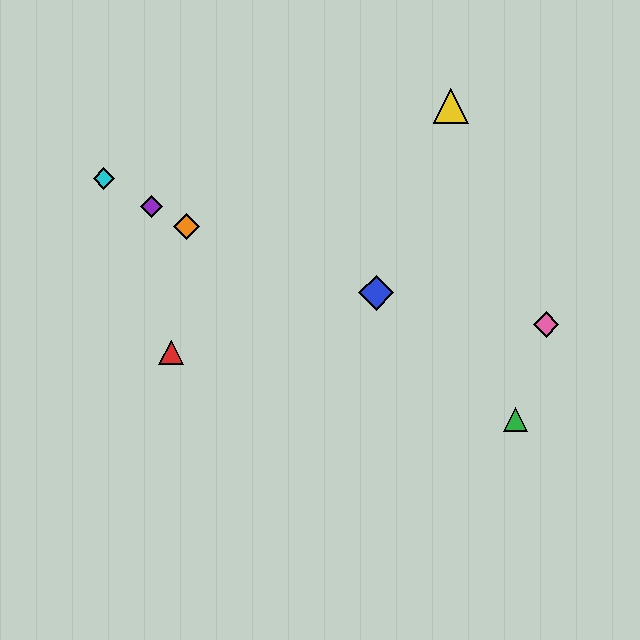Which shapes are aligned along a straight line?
The green triangle, the purple diamond, the orange diamond, the cyan diamond are aligned along a straight line.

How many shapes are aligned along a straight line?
4 shapes (the green triangle, the purple diamond, the orange diamond, the cyan diamond) are aligned along a straight line.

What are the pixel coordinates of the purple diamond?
The purple diamond is at (151, 206).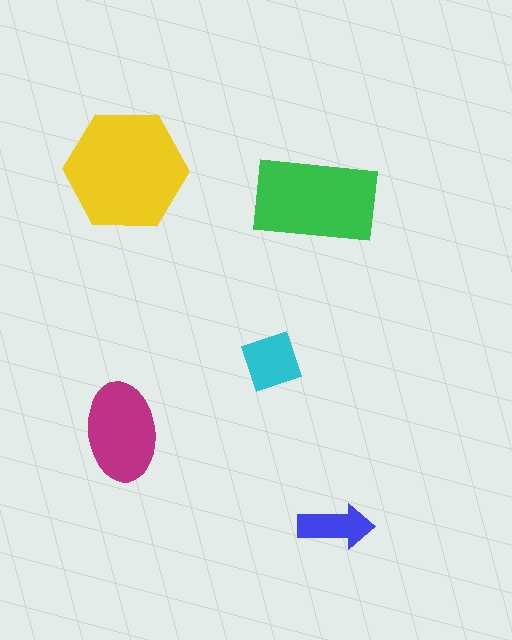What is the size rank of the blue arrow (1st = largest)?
5th.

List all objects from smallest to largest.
The blue arrow, the cyan diamond, the magenta ellipse, the green rectangle, the yellow hexagon.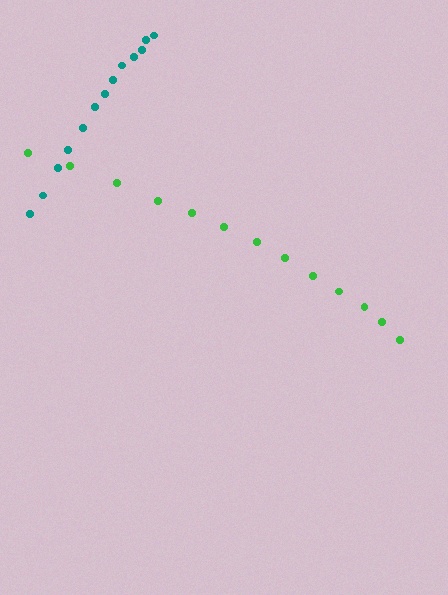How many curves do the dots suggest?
There are 2 distinct paths.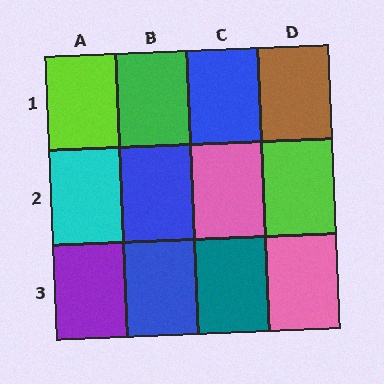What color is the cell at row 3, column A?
Purple.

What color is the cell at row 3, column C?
Teal.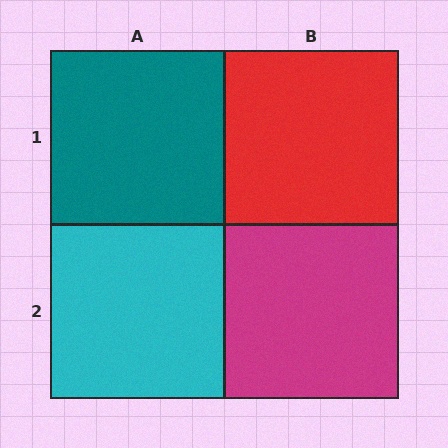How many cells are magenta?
1 cell is magenta.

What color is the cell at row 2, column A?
Cyan.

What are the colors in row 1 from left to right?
Teal, red.